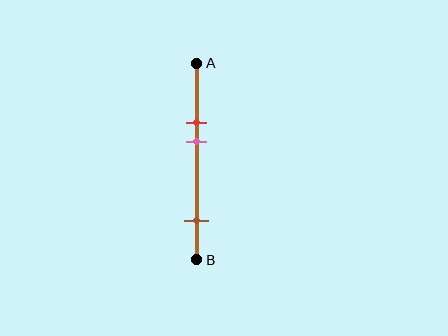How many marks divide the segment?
There are 3 marks dividing the segment.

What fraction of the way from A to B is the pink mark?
The pink mark is approximately 40% (0.4) of the way from A to B.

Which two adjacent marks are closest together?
The red and pink marks are the closest adjacent pair.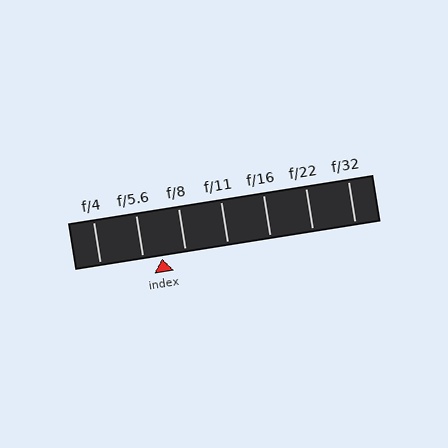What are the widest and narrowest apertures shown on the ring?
The widest aperture shown is f/4 and the narrowest is f/32.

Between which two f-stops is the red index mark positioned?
The index mark is between f/5.6 and f/8.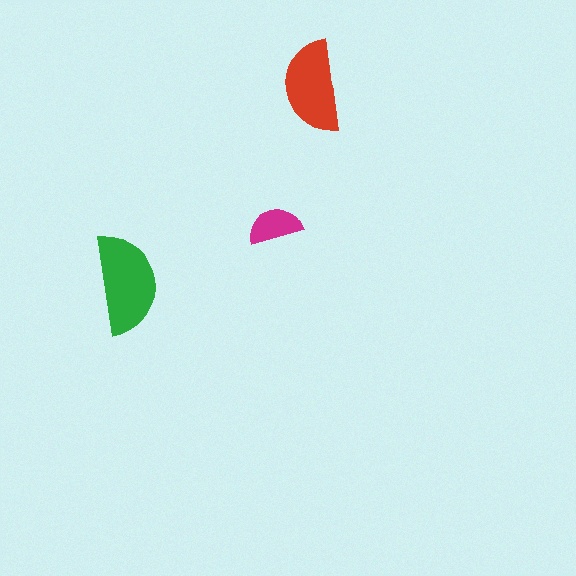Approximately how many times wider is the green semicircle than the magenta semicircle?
About 2 times wider.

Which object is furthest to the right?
The red semicircle is rightmost.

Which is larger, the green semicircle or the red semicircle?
The green one.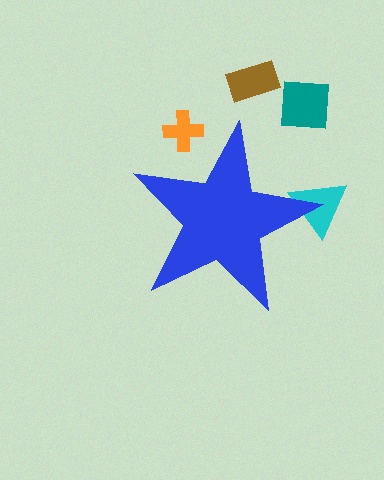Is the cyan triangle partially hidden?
Yes, the cyan triangle is partially hidden behind the blue star.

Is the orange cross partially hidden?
Yes, the orange cross is partially hidden behind the blue star.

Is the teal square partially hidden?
No, the teal square is fully visible.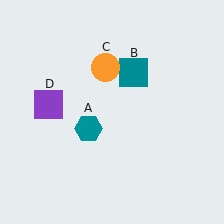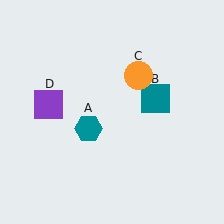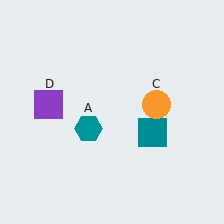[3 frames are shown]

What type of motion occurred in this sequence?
The teal square (object B), orange circle (object C) rotated clockwise around the center of the scene.